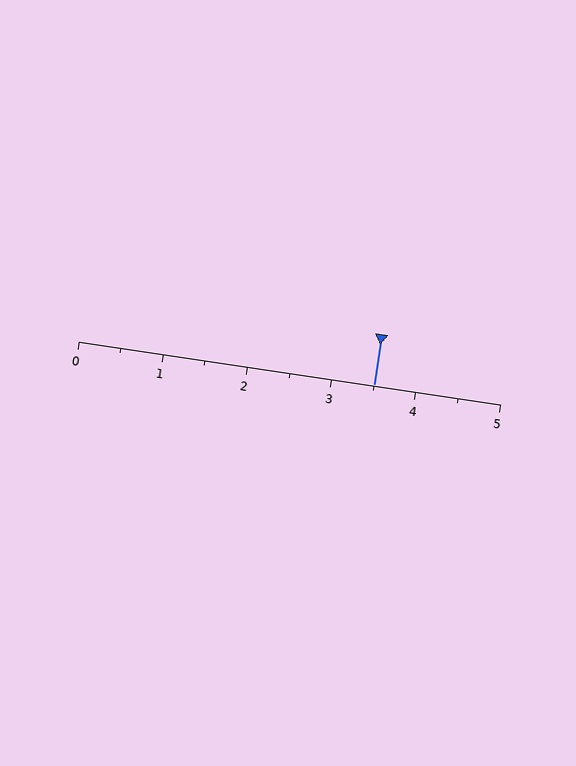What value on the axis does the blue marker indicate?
The marker indicates approximately 3.5.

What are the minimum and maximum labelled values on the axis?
The axis runs from 0 to 5.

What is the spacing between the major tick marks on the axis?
The major ticks are spaced 1 apart.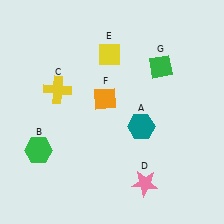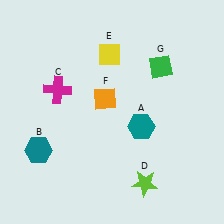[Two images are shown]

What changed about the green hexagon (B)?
In Image 1, B is green. In Image 2, it changed to teal.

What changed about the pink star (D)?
In Image 1, D is pink. In Image 2, it changed to lime.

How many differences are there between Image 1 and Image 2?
There are 3 differences between the two images.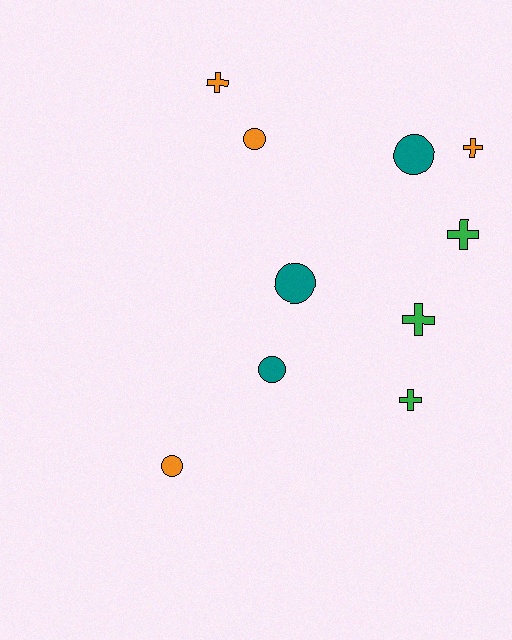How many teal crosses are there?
There are no teal crosses.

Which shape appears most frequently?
Cross, with 5 objects.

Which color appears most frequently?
Orange, with 4 objects.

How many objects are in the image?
There are 10 objects.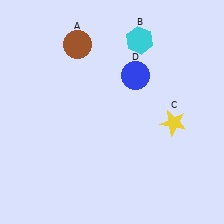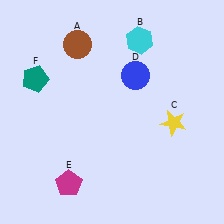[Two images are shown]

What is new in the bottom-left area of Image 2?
A magenta pentagon (E) was added in the bottom-left area of Image 2.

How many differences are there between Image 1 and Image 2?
There are 2 differences between the two images.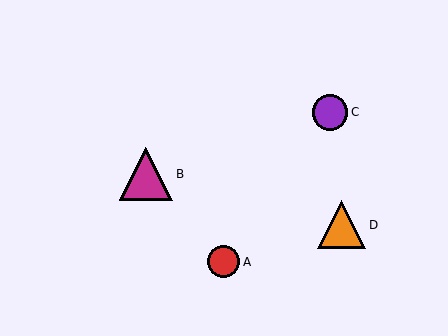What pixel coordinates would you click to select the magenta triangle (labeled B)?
Click at (146, 174) to select the magenta triangle B.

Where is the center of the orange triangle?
The center of the orange triangle is at (342, 225).